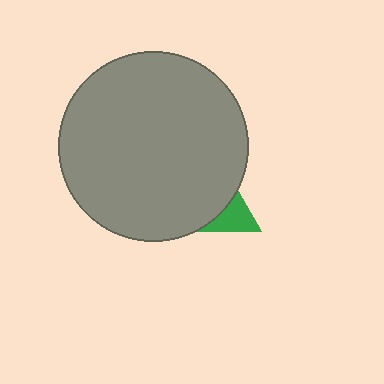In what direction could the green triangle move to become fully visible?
The green triangle could move toward the lower-right. That would shift it out from behind the gray circle entirely.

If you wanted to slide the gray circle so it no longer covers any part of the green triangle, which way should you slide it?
Slide it toward the upper-left — that is the most direct way to separate the two shapes.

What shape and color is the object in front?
The object in front is a gray circle.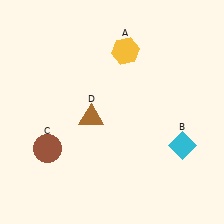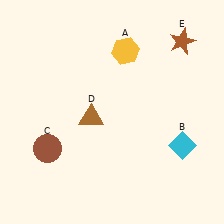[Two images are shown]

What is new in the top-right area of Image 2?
A brown star (E) was added in the top-right area of Image 2.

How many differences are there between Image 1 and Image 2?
There is 1 difference between the two images.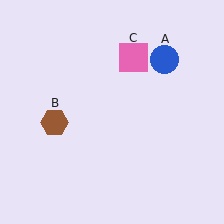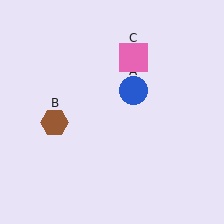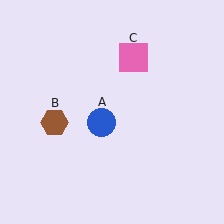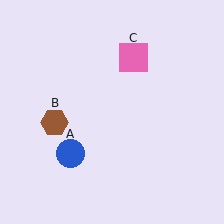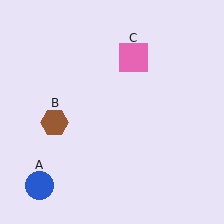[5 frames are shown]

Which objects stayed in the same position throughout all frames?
Brown hexagon (object B) and pink square (object C) remained stationary.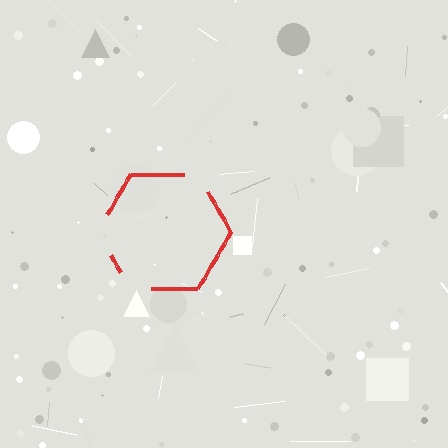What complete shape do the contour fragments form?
The contour fragments form a hexagon.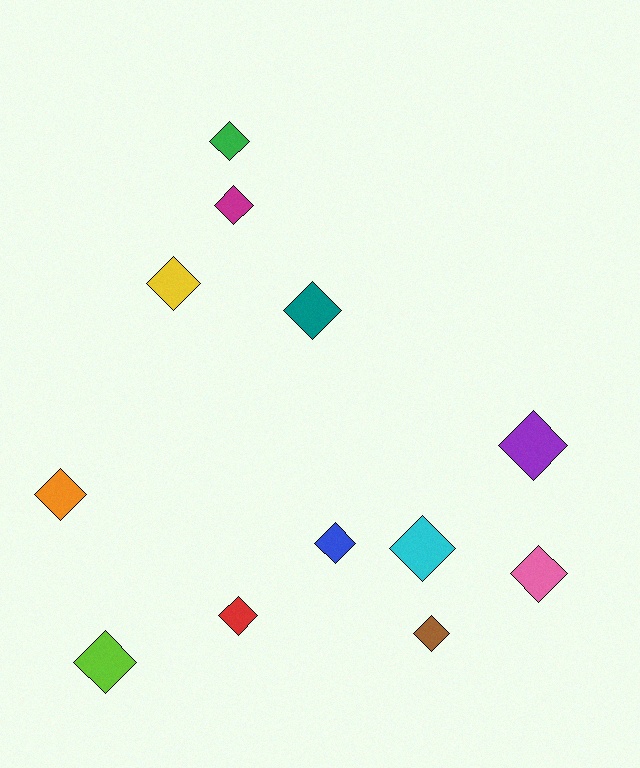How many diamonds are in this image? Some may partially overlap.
There are 12 diamonds.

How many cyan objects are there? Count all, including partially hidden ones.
There is 1 cyan object.